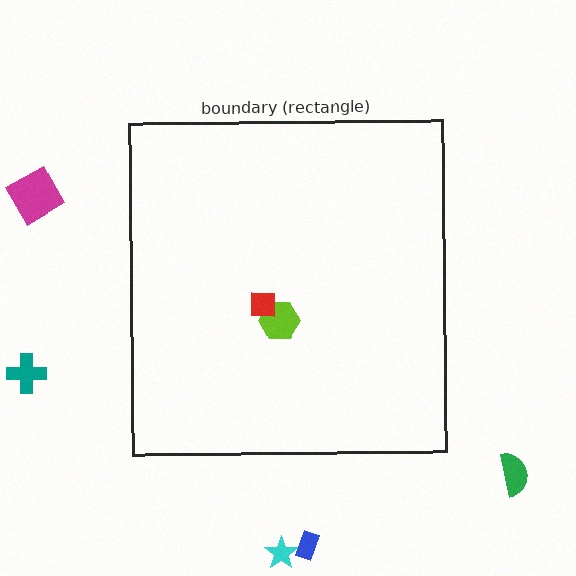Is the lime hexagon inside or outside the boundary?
Inside.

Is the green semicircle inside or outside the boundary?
Outside.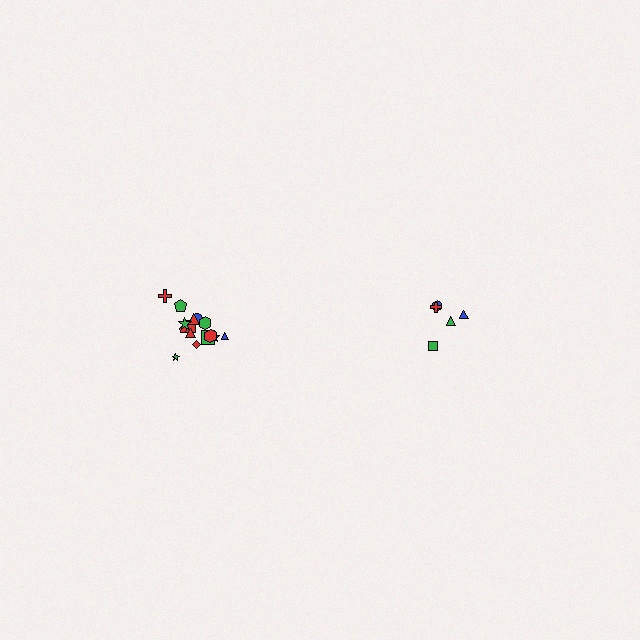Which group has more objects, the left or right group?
The left group.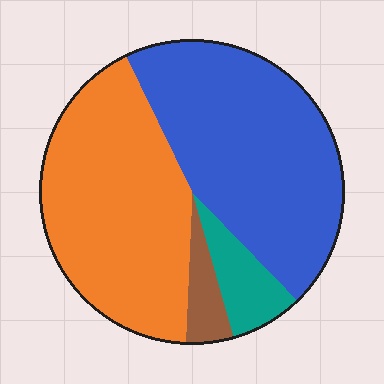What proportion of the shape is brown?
Brown takes up less than a sixth of the shape.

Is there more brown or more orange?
Orange.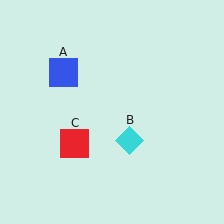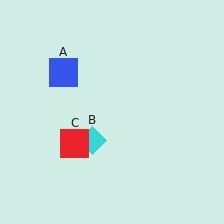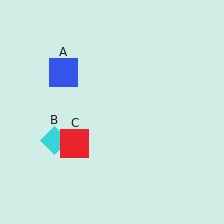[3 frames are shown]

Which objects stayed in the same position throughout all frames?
Blue square (object A) and red square (object C) remained stationary.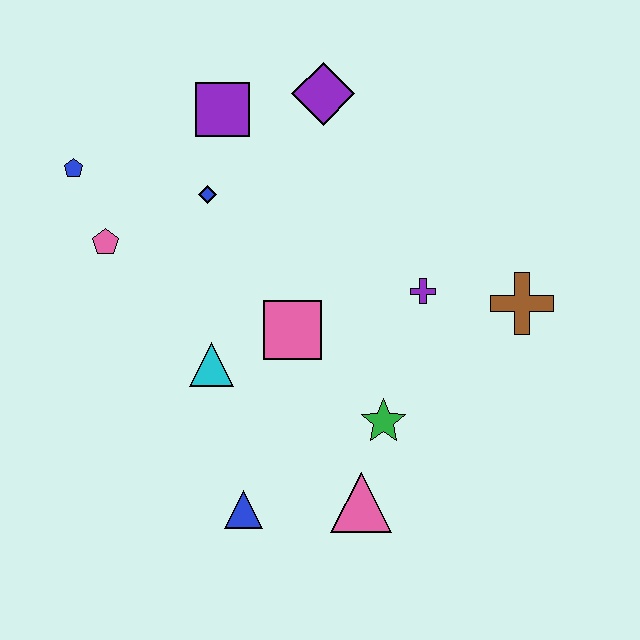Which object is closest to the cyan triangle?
The pink square is closest to the cyan triangle.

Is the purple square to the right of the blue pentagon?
Yes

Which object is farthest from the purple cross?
The blue pentagon is farthest from the purple cross.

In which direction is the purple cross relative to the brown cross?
The purple cross is to the left of the brown cross.